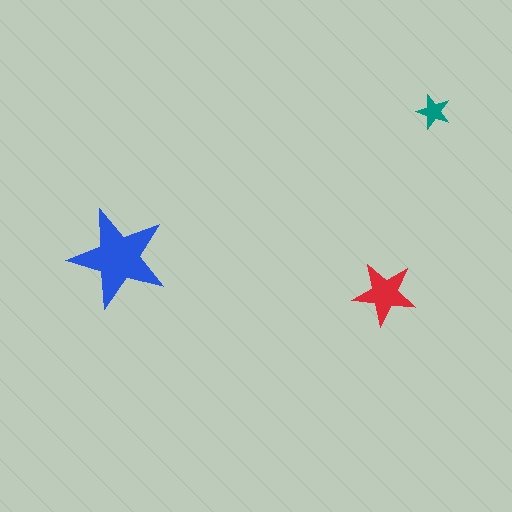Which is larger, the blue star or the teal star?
The blue one.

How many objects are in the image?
There are 3 objects in the image.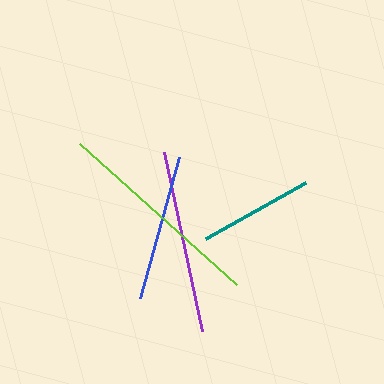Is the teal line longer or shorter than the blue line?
The blue line is longer than the teal line.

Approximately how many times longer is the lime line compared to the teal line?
The lime line is approximately 1.8 times the length of the teal line.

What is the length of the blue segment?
The blue segment is approximately 146 pixels long.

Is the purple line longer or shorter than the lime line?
The lime line is longer than the purple line.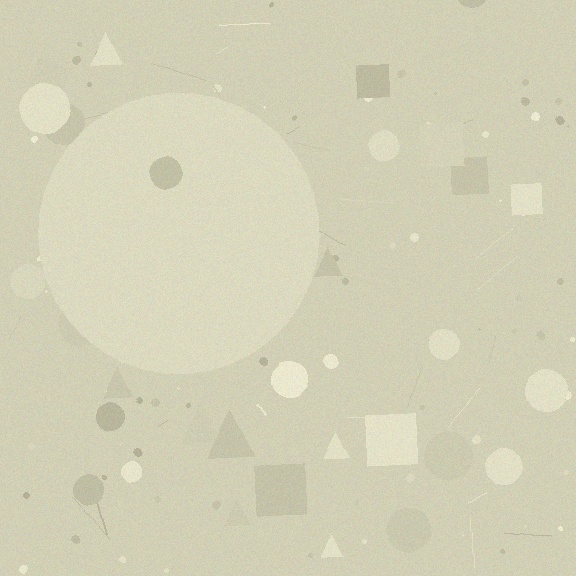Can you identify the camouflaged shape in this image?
The camouflaged shape is a circle.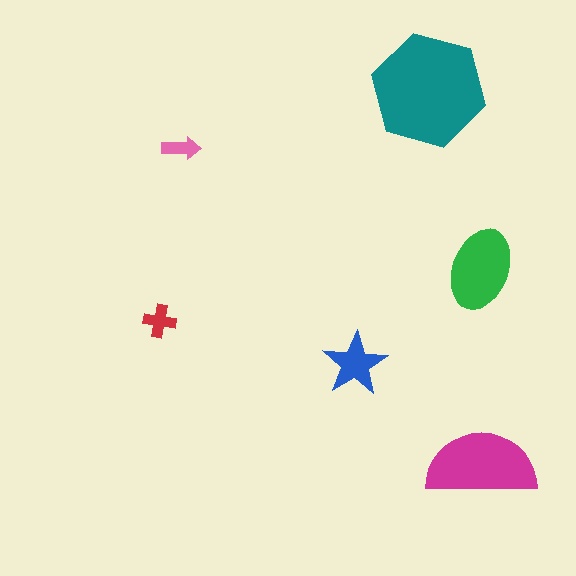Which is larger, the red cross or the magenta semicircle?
The magenta semicircle.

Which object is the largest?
The teal hexagon.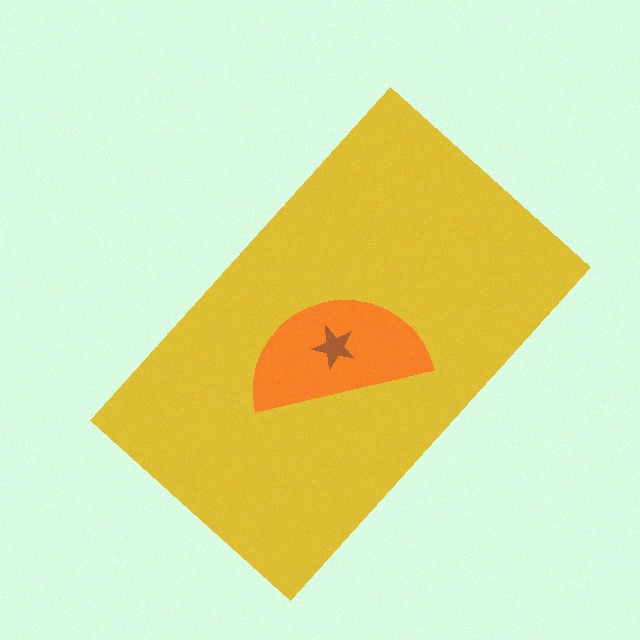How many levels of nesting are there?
3.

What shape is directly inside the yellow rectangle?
The orange semicircle.